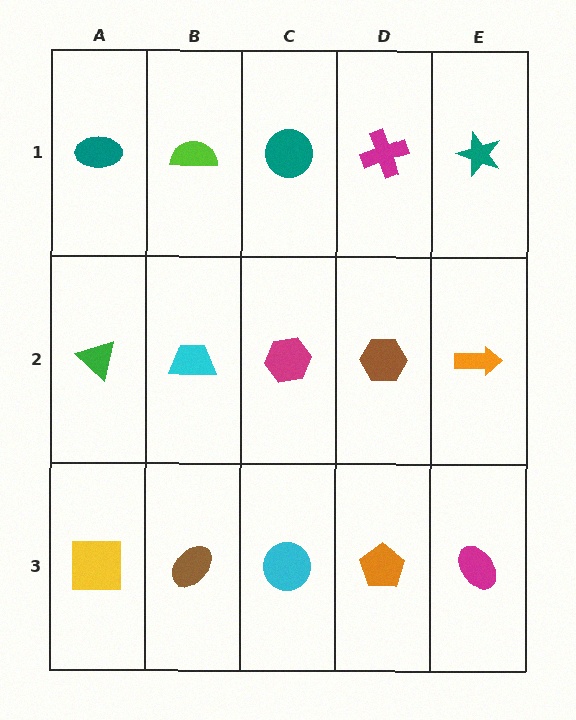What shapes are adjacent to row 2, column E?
A teal star (row 1, column E), a magenta ellipse (row 3, column E), a brown hexagon (row 2, column D).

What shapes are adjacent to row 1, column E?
An orange arrow (row 2, column E), a magenta cross (row 1, column D).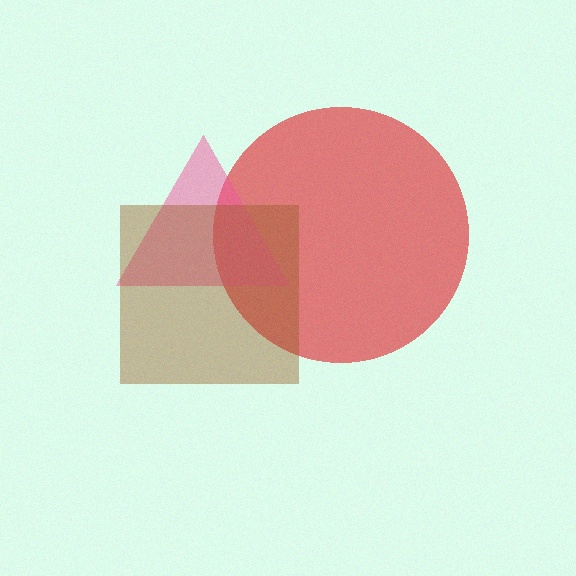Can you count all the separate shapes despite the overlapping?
Yes, there are 3 separate shapes.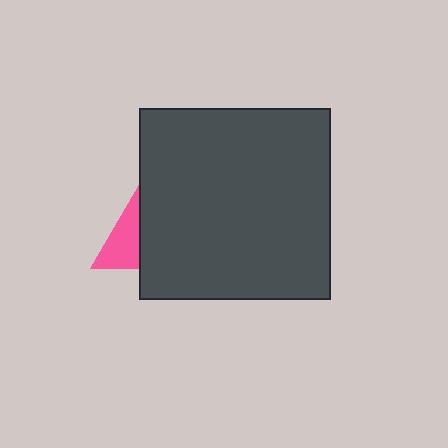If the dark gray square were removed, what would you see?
You would see the complete pink triangle.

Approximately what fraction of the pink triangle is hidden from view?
Roughly 65% of the pink triangle is hidden behind the dark gray square.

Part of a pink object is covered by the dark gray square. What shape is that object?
It is a triangle.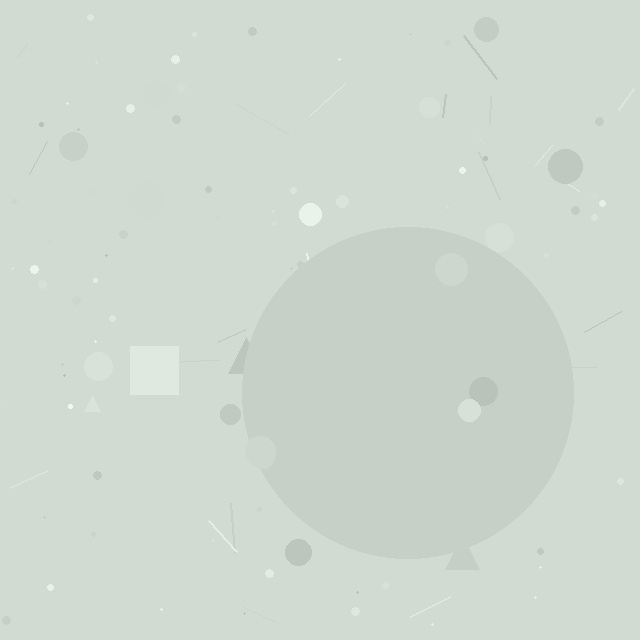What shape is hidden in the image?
A circle is hidden in the image.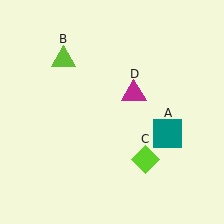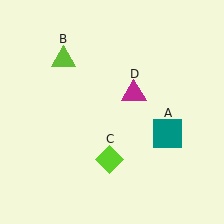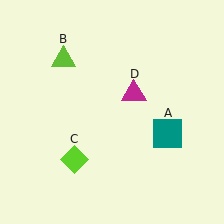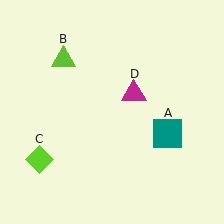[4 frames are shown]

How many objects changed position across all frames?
1 object changed position: lime diamond (object C).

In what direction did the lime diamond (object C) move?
The lime diamond (object C) moved left.